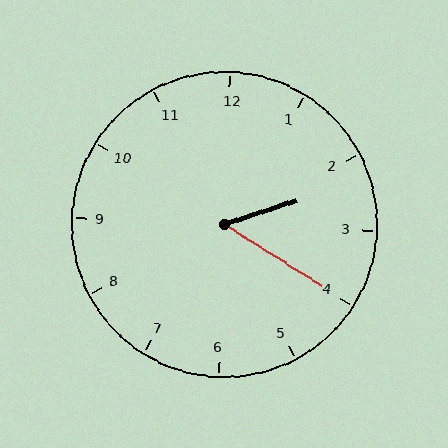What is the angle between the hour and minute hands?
Approximately 50 degrees.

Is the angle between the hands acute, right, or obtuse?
It is acute.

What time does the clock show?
2:20.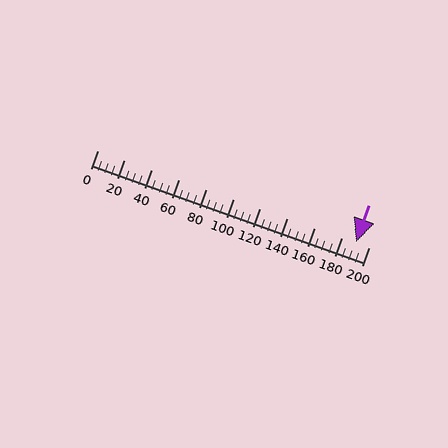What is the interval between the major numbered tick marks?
The major tick marks are spaced 20 units apart.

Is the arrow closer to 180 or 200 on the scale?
The arrow is closer to 200.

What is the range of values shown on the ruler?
The ruler shows values from 0 to 200.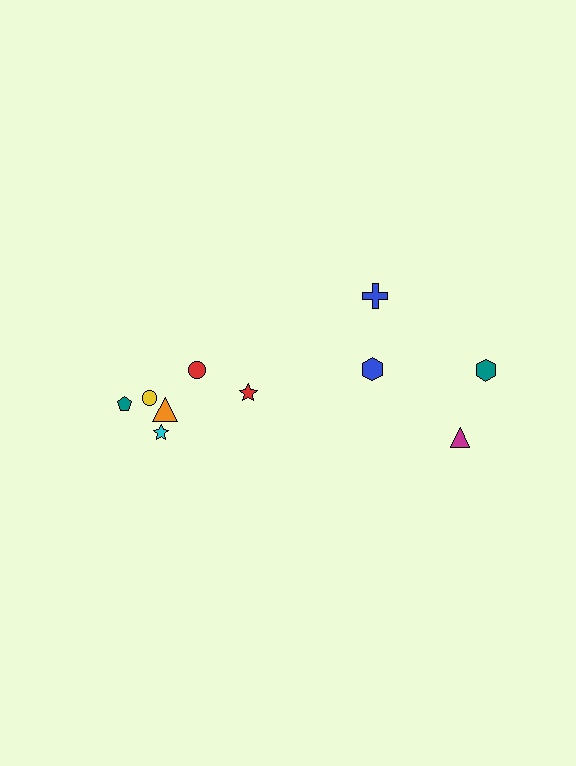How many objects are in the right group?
There are 4 objects.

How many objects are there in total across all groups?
There are 10 objects.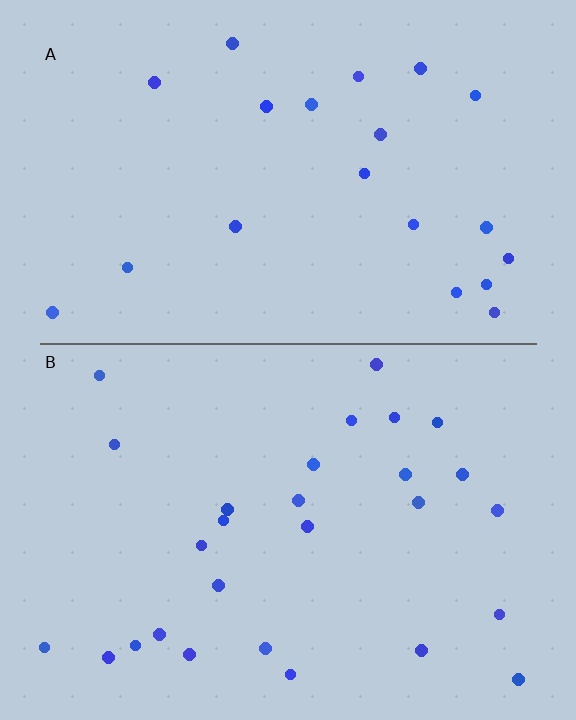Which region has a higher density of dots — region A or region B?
B (the bottom).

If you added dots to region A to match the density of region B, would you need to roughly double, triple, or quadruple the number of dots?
Approximately double.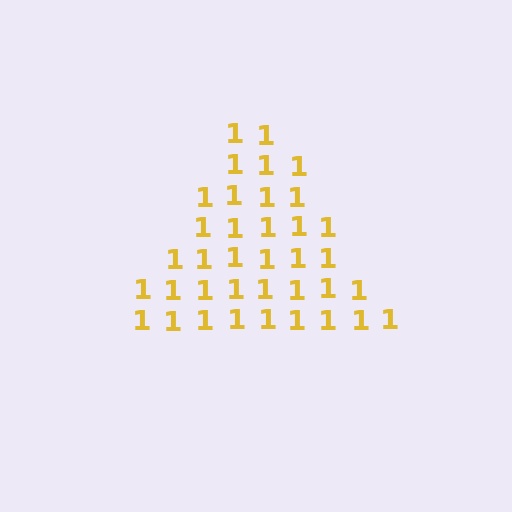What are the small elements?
The small elements are digit 1's.